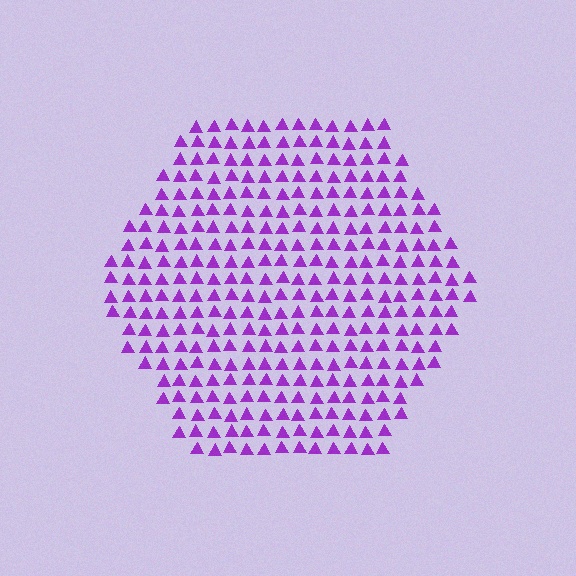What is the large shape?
The large shape is a hexagon.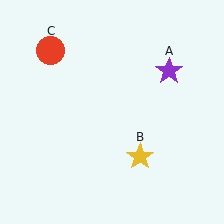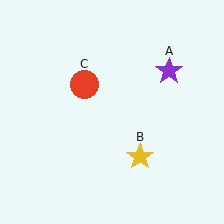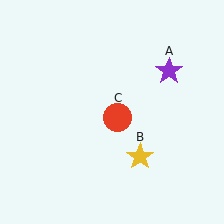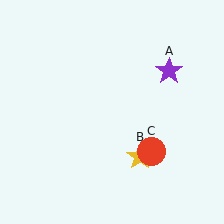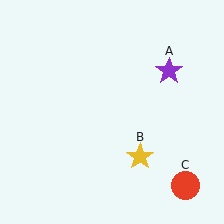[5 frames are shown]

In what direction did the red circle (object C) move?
The red circle (object C) moved down and to the right.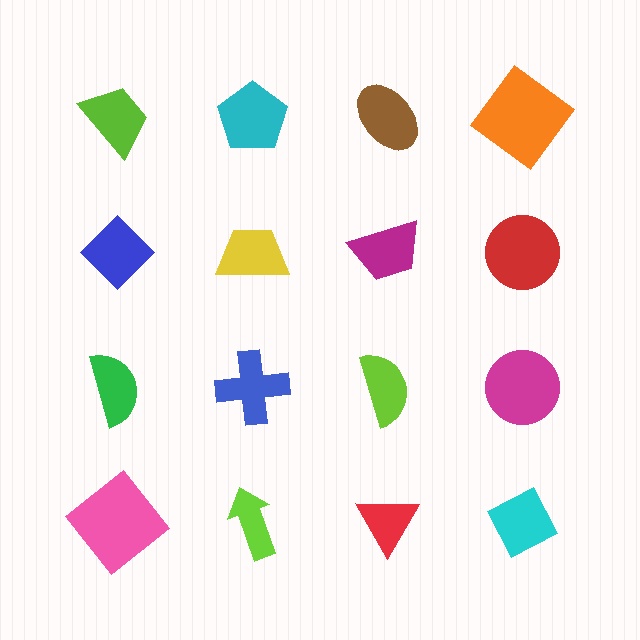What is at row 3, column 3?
A lime semicircle.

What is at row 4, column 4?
A cyan diamond.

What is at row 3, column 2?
A blue cross.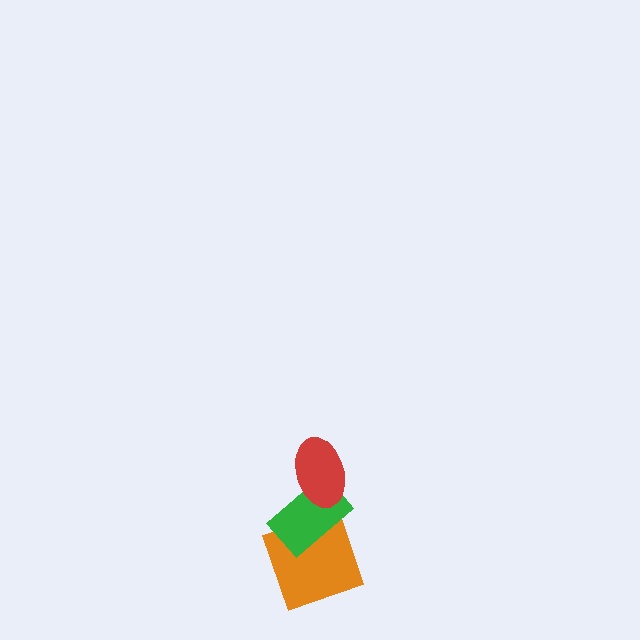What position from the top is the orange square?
The orange square is 3rd from the top.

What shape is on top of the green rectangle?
The red ellipse is on top of the green rectangle.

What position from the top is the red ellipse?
The red ellipse is 1st from the top.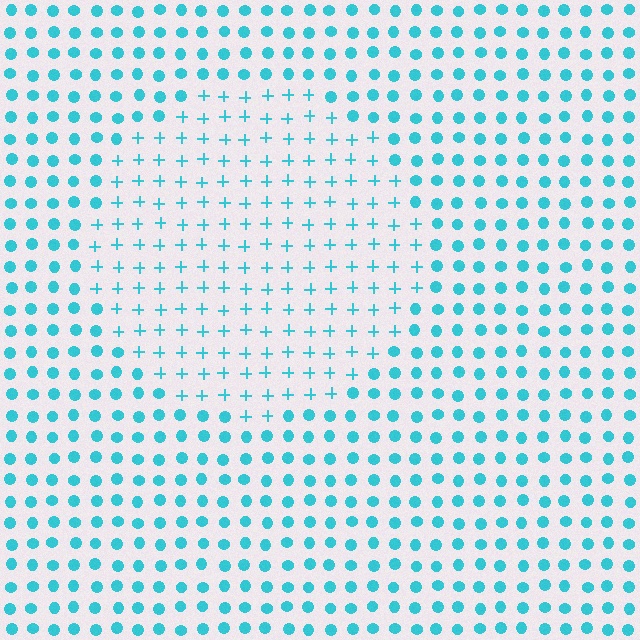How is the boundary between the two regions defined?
The boundary is defined by a change in element shape: plus signs inside vs. circles outside. All elements share the same color and spacing.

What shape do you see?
I see a circle.